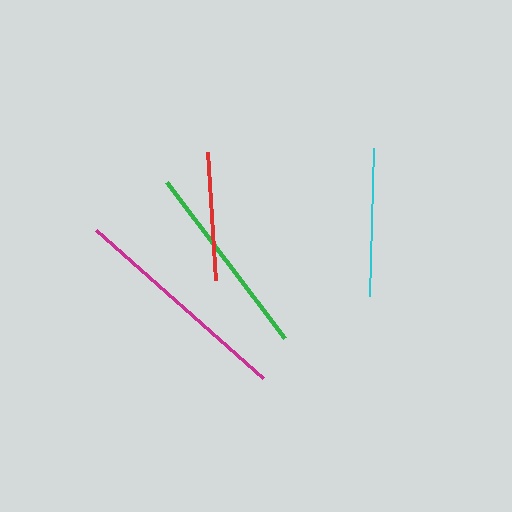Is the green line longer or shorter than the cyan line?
The green line is longer than the cyan line.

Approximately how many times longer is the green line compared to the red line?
The green line is approximately 1.5 times the length of the red line.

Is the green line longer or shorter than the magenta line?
The magenta line is longer than the green line.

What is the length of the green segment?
The green segment is approximately 196 pixels long.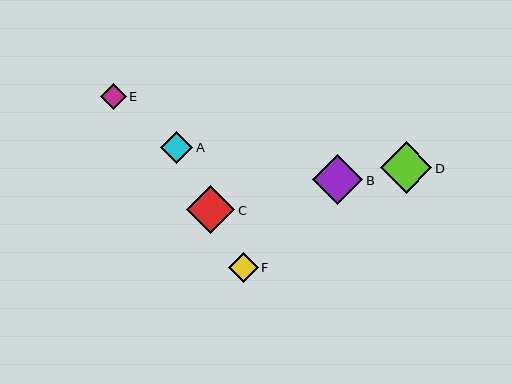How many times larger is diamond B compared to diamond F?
Diamond B is approximately 1.7 times the size of diamond F.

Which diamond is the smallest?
Diamond E is the smallest with a size of approximately 26 pixels.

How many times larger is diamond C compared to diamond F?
Diamond C is approximately 1.6 times the size of diamond F.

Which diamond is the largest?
Diamond D is the largest with a size of approximately 51 pixels.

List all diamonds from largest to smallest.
From largest to smallest: D, B, C, A, F, E.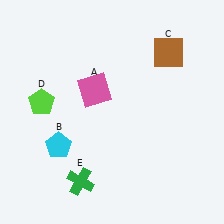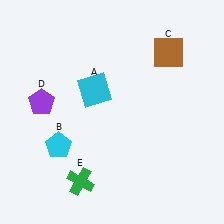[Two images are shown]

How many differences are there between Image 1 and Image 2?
There are 2 differences between the two images.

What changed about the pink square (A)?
In Image 1, A is pink. In Image 2, it changed to cyan.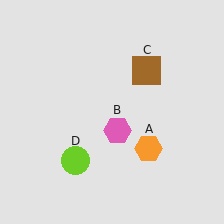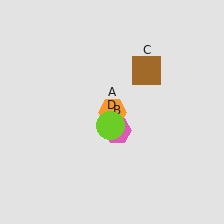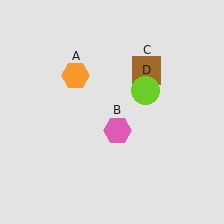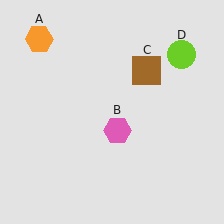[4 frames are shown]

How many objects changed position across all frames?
2 objects changed position: orange hexagon (object A), lime circle (object D).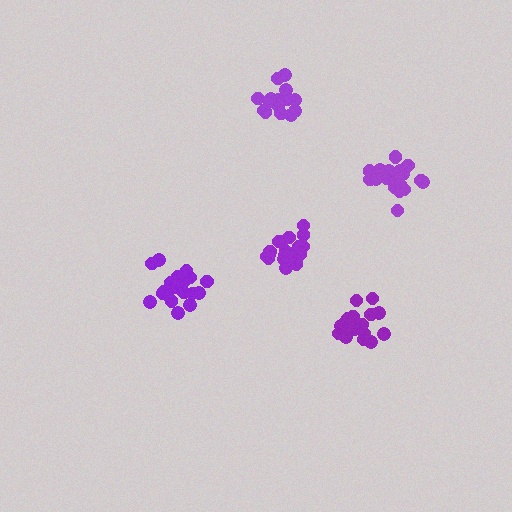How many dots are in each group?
Group 1: 19 dots, Group 2: 20 dots, Group 3: 19 dots, Group 4: 20 dots, Group 5: 16 dots (94 total).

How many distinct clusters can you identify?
There are 5 distinct clusters.